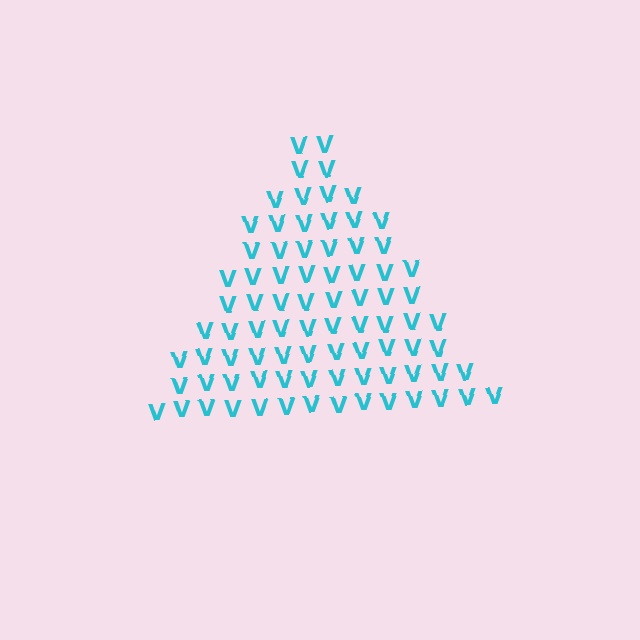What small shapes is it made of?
It is made of small letter V's.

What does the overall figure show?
The overall figure shows a triangle.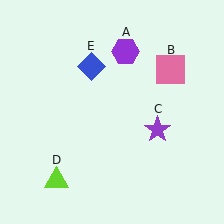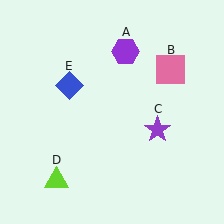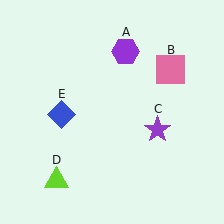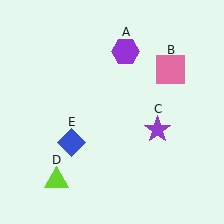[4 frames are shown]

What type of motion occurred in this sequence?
The blue diamond (object E) rotated counterclockwise around the center of the scene.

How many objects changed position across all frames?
1 object changed position: blue diamond (object E).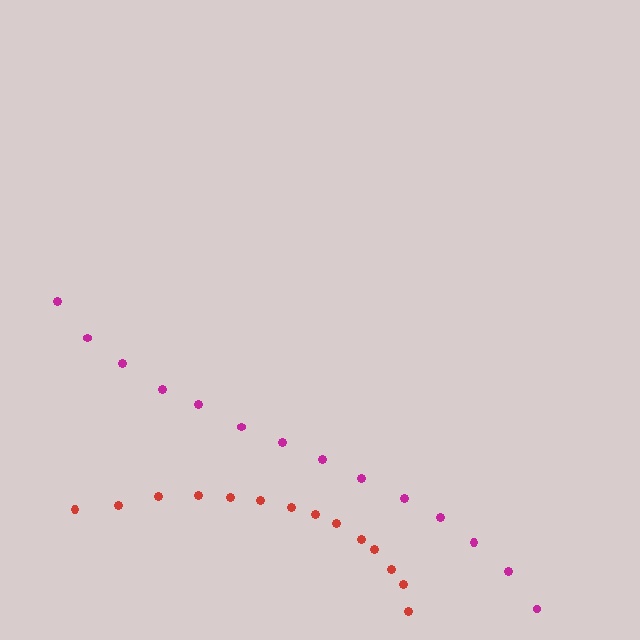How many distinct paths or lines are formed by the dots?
There are 2 distinct paths.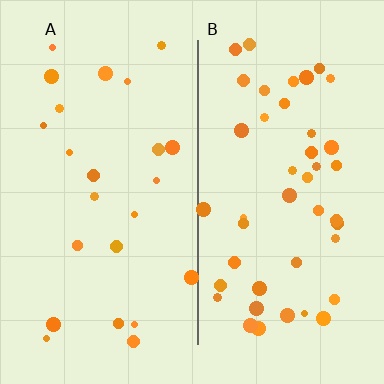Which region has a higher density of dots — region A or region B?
B (the right).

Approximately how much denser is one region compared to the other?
Approximately 1.9× — region B over region A.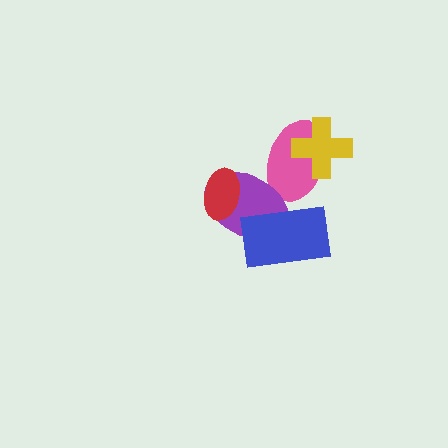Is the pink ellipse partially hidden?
Yes, it is partially covered by another shape.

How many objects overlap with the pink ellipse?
2 objects overlap with the pink ellipse.